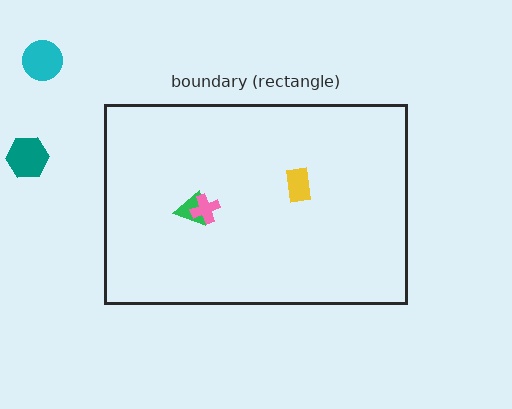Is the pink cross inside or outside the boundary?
Inside.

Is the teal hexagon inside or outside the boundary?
Outside.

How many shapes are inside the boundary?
3 inside, 2 outside.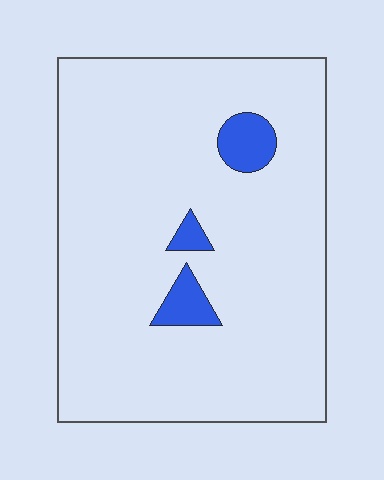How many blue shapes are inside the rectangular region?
3.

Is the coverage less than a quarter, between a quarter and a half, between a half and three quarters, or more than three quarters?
Less than a quarter.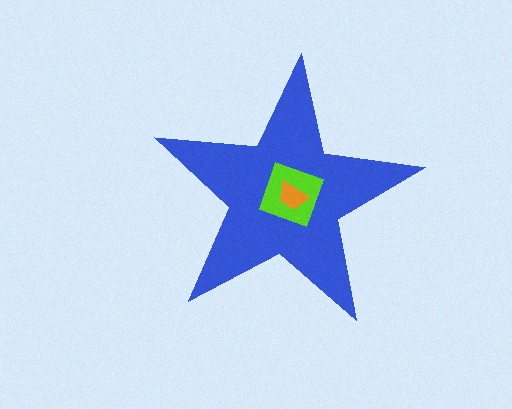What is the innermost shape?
The orange trapezoid.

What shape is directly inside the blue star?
The lime diamond.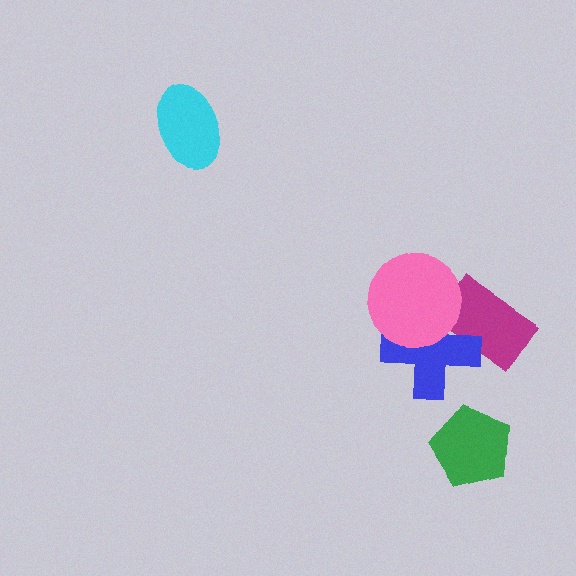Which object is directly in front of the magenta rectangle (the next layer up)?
The blue cross is directly in front of the magenta rectangle.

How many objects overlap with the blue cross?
2 objects overlap with the blue cross.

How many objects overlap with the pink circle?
2 objects overlap with the pink circle.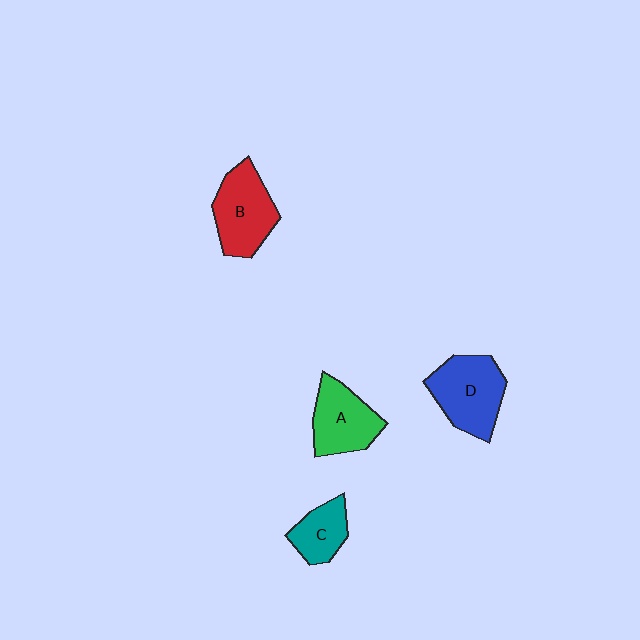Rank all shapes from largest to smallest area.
From largest to smallest: D (blue), B (red), A (green), C (teal).